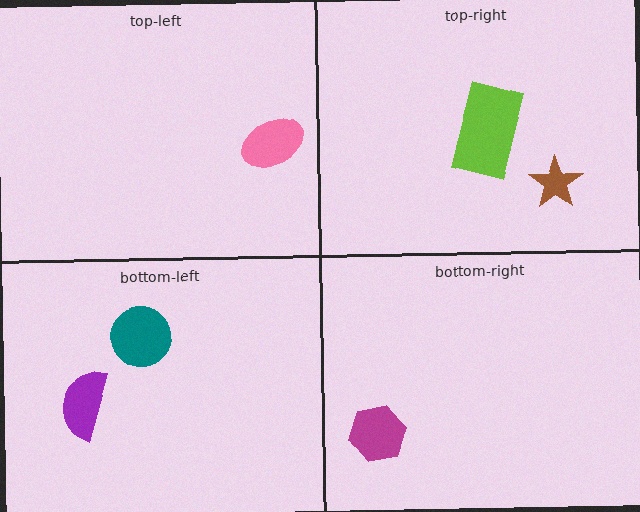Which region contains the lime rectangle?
The top-right region.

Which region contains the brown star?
The top-right region.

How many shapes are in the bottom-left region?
2.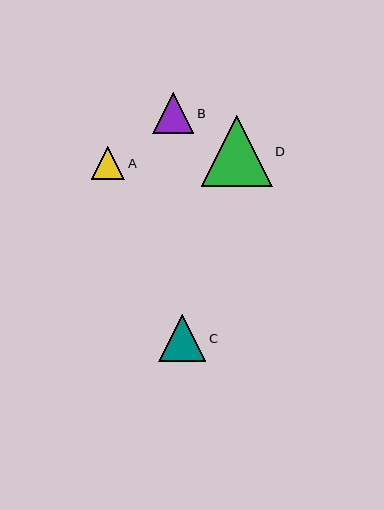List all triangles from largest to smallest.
From largest to smallest: D, C, B, A.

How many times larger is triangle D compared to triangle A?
Triangle D is approximately 2.1 times the size of triangle A.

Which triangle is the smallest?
Triangle A is the smallest with a size of approximately 33 pixels.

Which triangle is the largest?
Triangle D is the largest with a size of approximately 71 pixels.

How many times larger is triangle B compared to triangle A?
Triangle B is approximately 1.2 times the size of triangle A.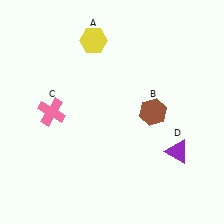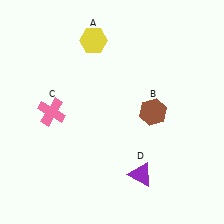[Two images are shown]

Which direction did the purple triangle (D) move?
The purple triangle (D) moved left.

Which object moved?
The purple triangle (D) moved left.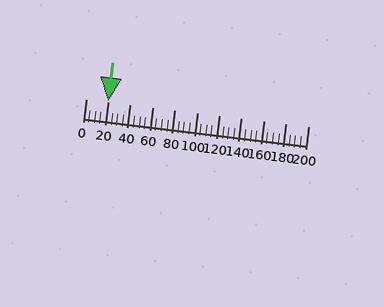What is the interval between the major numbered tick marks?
The major tick marks are spaced 20 units apart.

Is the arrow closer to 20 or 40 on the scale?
The arrow is closer to 20.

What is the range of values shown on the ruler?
The ruler shows values from 0 to 200.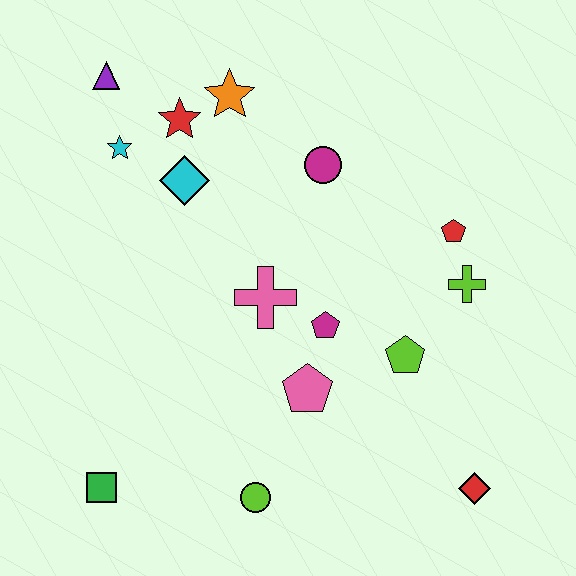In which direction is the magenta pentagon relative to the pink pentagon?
The magenta pentagon is above the pink pentagon.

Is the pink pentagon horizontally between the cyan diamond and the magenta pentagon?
Yes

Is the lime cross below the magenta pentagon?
No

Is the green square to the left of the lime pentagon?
Yes